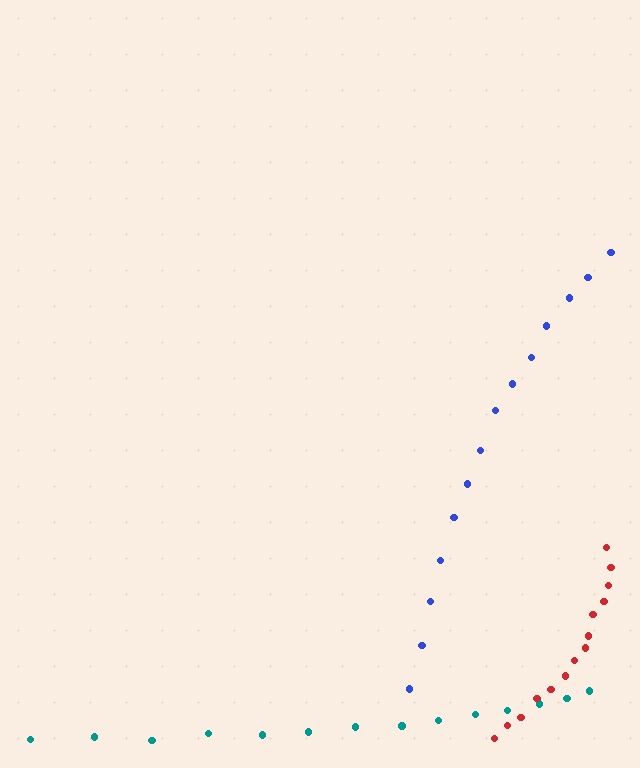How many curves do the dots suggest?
There are 3 distinct paths.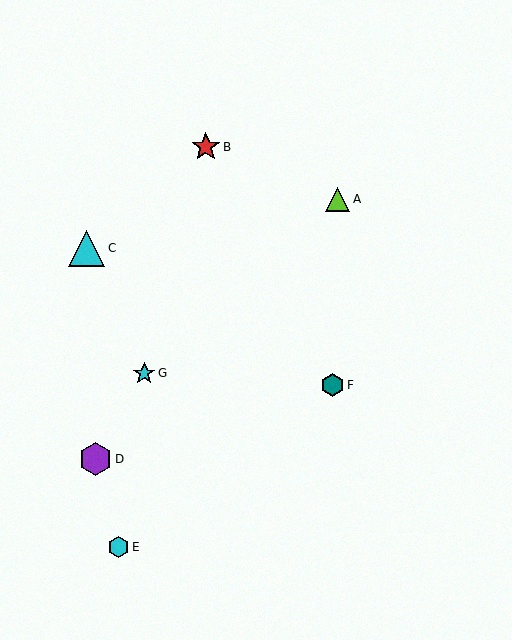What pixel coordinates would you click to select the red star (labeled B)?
Click at (206, 147) to select the red star B.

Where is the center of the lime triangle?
The center of the lime triangle is at (338, 199).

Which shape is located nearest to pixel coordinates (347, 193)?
The lime triangle (labeled A) at (338, 199) is nearest to that location.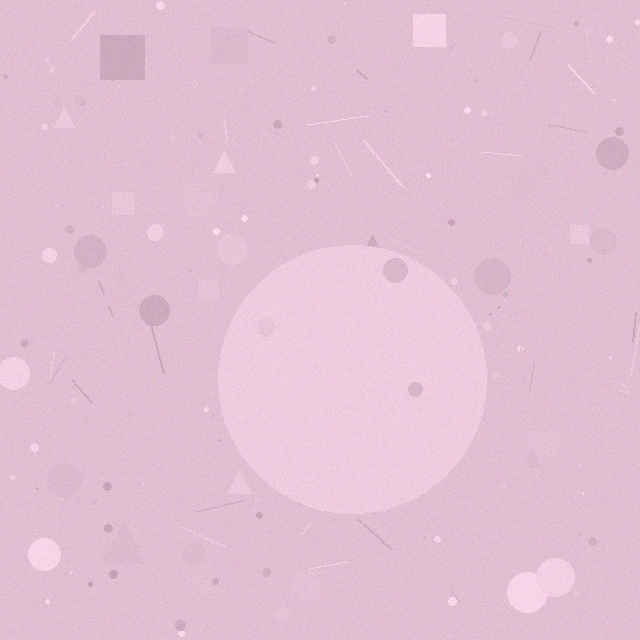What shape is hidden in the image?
A circle is hidden in the image.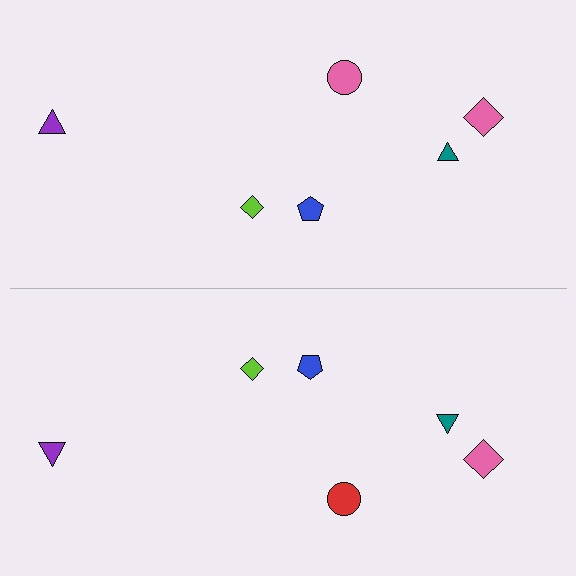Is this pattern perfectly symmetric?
No, the pattern is not perfectly symmetric. The red circle on the bottom side breaks the symmetry — its mirror counterpart is pink.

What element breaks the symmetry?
The red circle on the bottom side breaks the symmetry — its mirror counterpart is pink.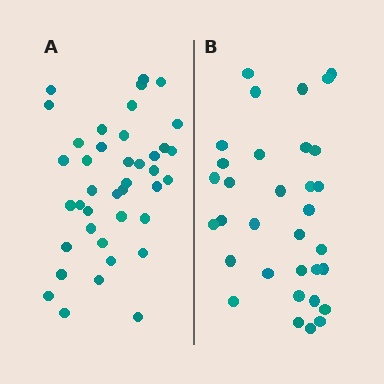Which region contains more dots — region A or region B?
Region A (the left region) has more dots.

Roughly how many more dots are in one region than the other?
Region A has roughly 8 or so more dots than region B.